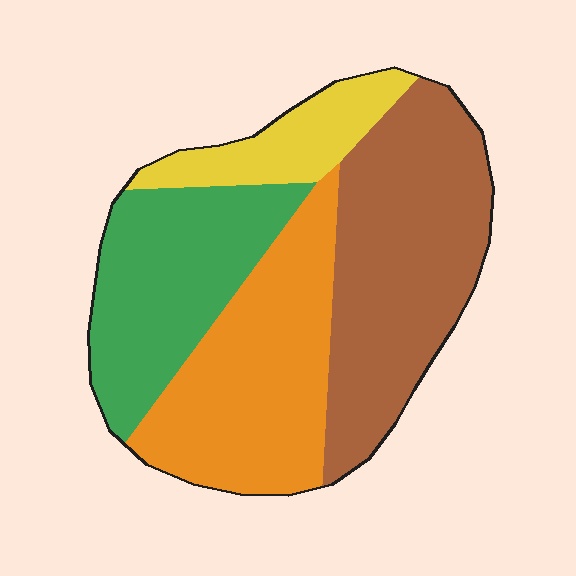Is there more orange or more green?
Orange.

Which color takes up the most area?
Brown, at roughly 35%.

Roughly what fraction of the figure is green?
Green takes up less than a quarter of the figure.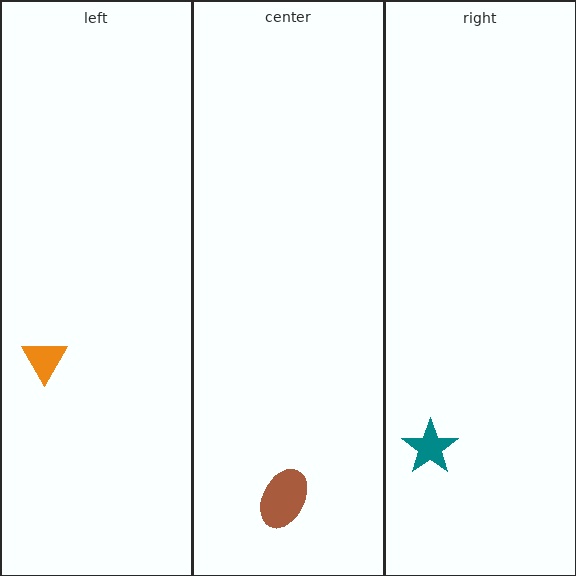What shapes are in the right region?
The teal star.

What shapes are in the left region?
The orange triangle.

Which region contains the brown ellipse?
The center region.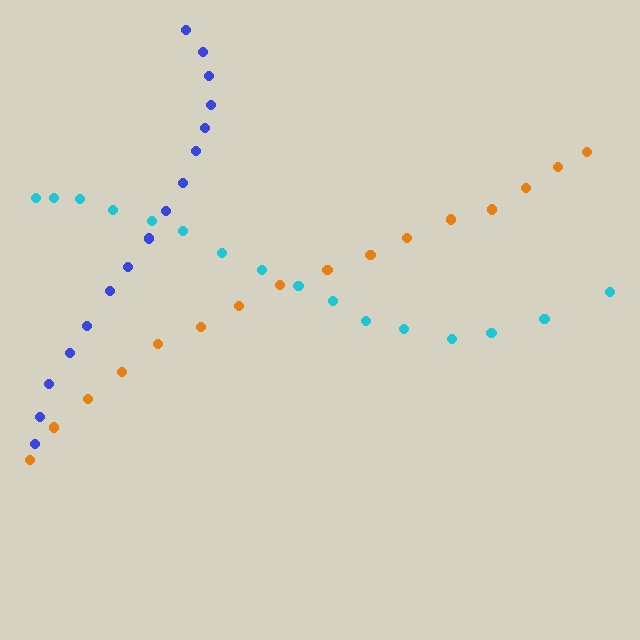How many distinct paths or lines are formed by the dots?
There are 3 distinct paths.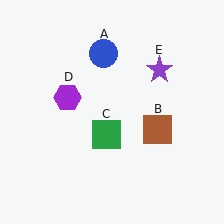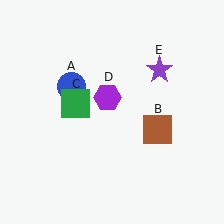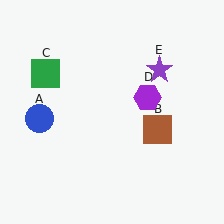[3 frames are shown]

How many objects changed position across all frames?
3 objects changed position: blue circle (object A), green square (object C), purple hexagon (object D).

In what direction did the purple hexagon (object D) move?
The purple hexagon (object D) moved right.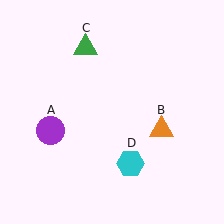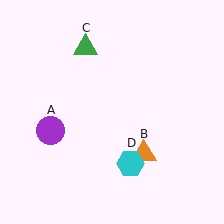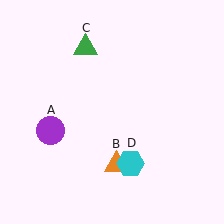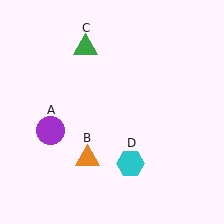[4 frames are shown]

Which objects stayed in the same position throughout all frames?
Purple circle (object A) and green triangle (object C) and cyan hexagon (object D) remained stationary.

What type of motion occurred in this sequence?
The orange triangle (object B) rotated clockwise around the center of the scene.